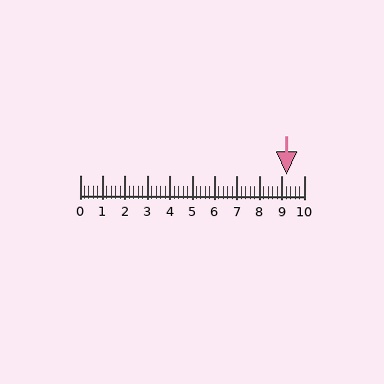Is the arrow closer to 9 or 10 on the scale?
The arrow is closer to 9.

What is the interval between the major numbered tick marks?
The major tick marks are spaced 1 units apart.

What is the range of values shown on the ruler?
The ruler shows values from 0 to 10.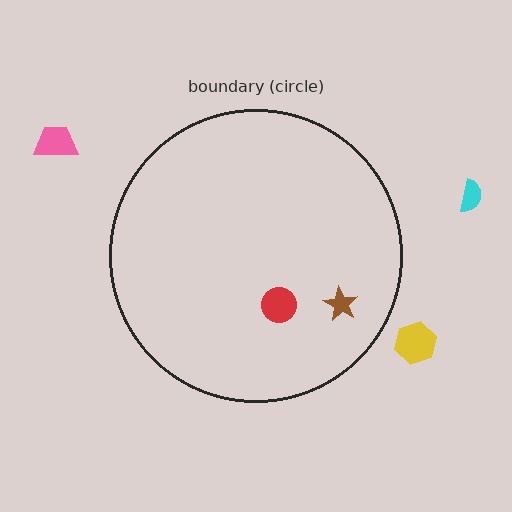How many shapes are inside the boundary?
2 inside, 3 outside.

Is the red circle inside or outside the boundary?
Inside.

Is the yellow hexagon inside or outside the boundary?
Outside.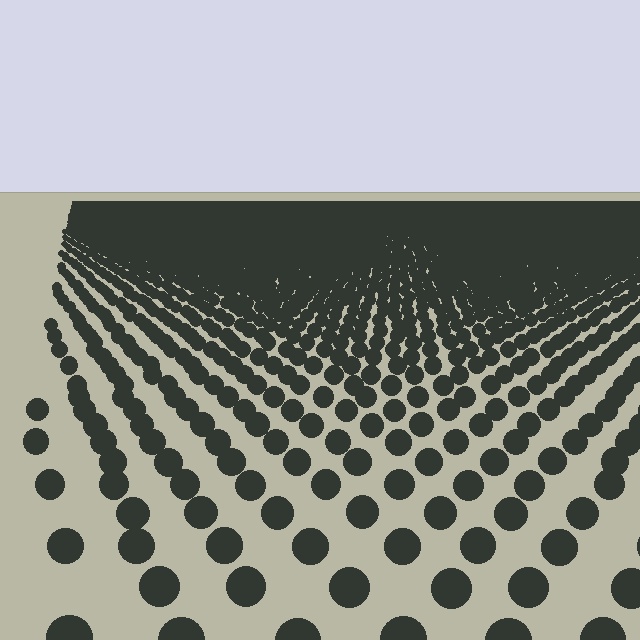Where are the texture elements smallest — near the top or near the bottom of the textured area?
Near the top.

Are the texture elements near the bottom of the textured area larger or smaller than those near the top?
Larger. Near the bottom, elements are closer to the viewer and appear at a bigger on-screen size.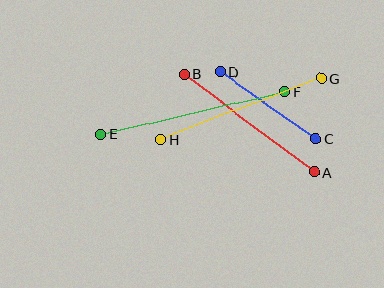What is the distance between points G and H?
The distance is approximately 172 pixels.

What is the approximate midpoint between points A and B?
The midpoint is at approximately (249, 123) pixels.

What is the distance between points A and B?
The distance is approximately 163 pixels.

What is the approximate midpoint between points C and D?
The midpoint is at approximately (268, 105) pixels.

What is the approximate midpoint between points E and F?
The midpoint is at approximately (193, 113) pixels.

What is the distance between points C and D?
The distance is approximately 117 pixels.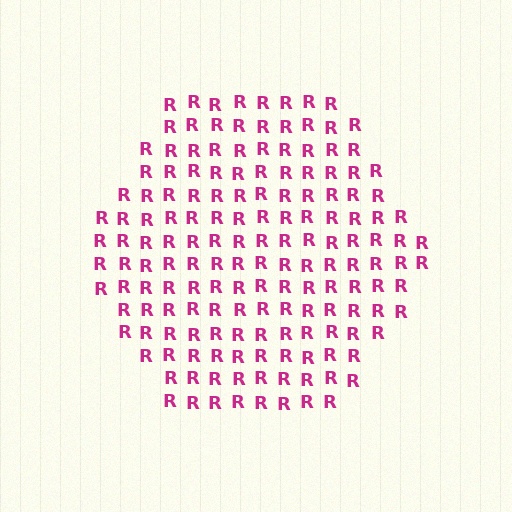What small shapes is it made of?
It is made of small letter R's.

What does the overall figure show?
The overall figure shows a hexagon.